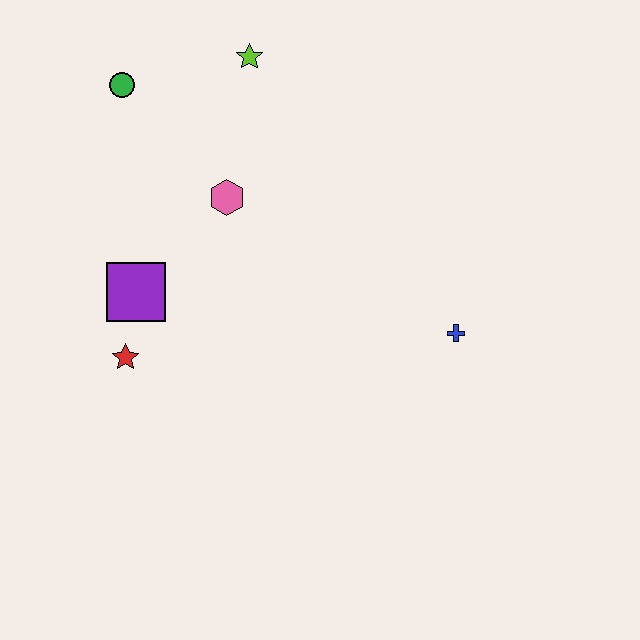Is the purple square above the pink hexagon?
No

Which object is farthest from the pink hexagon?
The blue cross is farthest from the pink hexagon.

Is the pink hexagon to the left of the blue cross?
Yes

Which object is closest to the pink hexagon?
The purple square is closest to the pink hexagon.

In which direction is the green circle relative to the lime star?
The green circle is to the left of the lime star.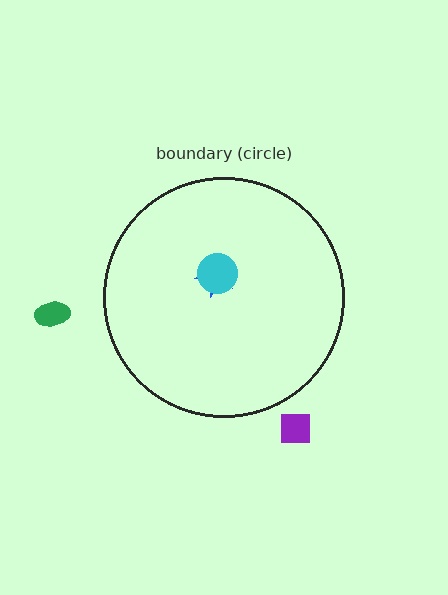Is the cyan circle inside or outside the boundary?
Inside.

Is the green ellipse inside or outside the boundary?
Outside.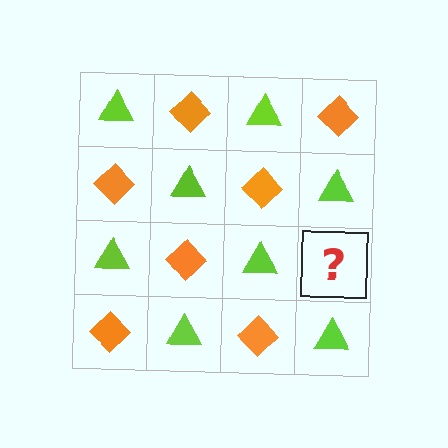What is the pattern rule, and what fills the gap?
The rule is that it alternates lime triangle and orange diamond in a checkerboard pattern. The gap should be filled with an orange diamond.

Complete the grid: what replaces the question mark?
The question mark should be replaced with an orange diamond.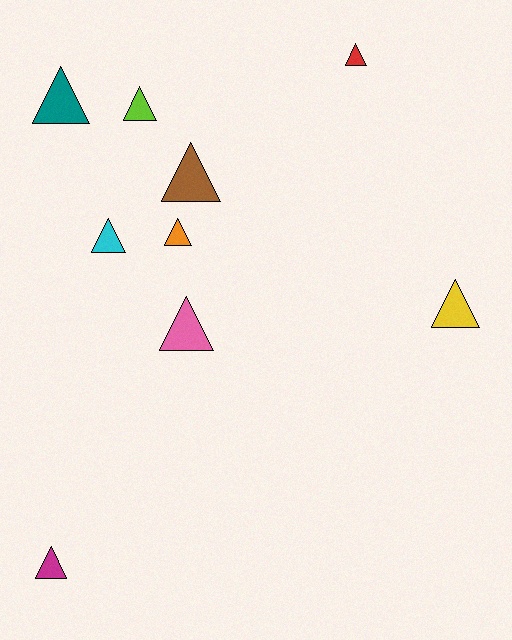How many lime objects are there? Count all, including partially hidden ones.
There is 1 lime object.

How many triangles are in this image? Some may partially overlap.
There are 9 triangles.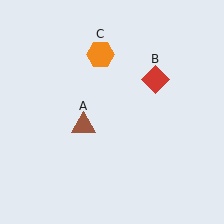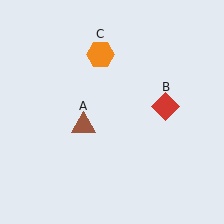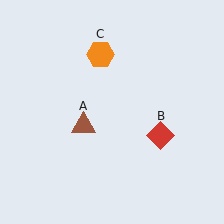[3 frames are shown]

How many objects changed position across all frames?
1 object changed position: red diamond (object B).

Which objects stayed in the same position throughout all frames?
Brown triangle (object A) and orange hexagon (object C) remained stationary.